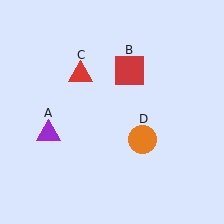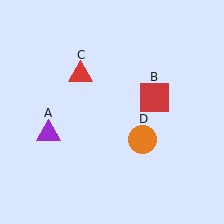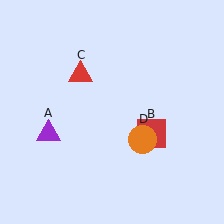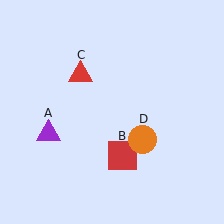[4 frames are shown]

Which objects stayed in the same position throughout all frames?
Purple triangle (object A) and red triangle (object C) and orange circle (object D) remained stationary.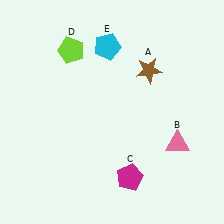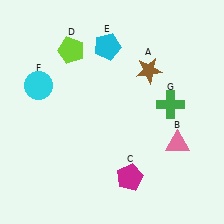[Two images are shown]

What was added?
A cyan circle (F), a green cross (G) were added in Image 2.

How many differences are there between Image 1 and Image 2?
There are 2 differences between the two images.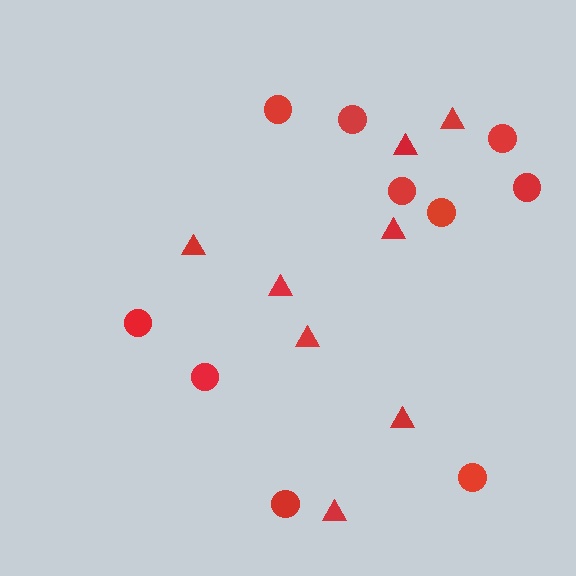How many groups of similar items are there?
There are 2 groups: one group of circles (10) and one group of triangles (8).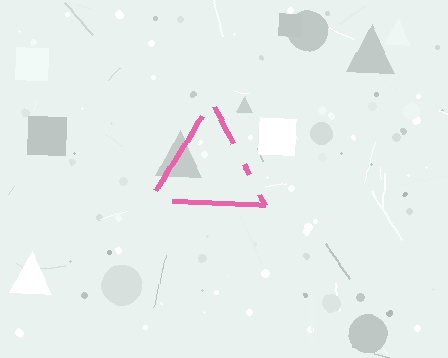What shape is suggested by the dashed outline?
The dashed outline suggests a triangle.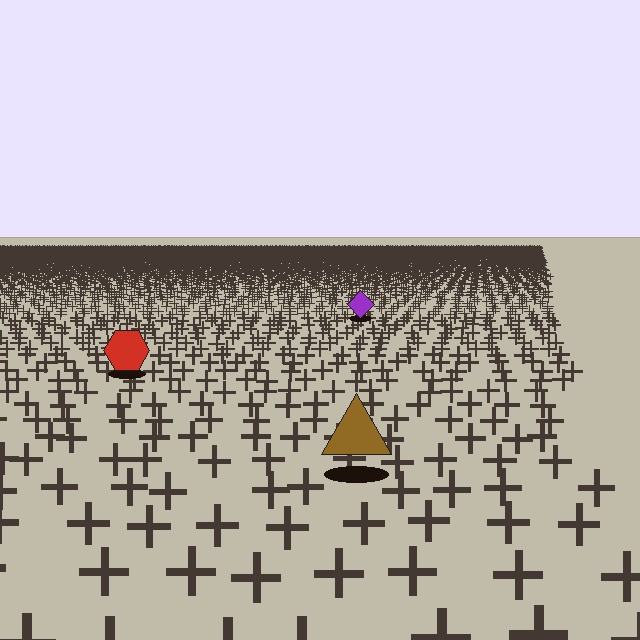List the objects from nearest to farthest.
From nearest to farthest: the brown triangle, the red hexagon, the purple diamond.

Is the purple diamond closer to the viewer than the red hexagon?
No. The red hexagon is closer — you can tell from the texture gradient: the ground texture is coarser near it.